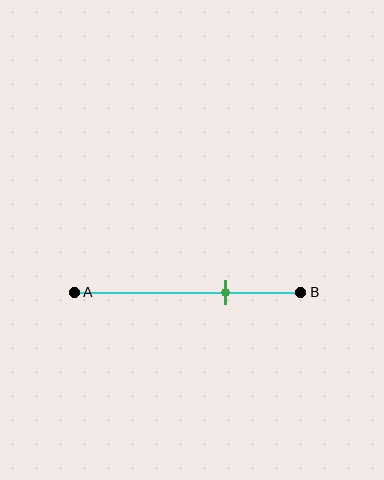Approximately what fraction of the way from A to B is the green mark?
The green mark is approximately 65% of the way from A to B.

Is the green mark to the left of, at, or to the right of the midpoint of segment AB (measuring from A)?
The green mark is to the right of the midpoint of segment AB.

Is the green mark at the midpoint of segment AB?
No, the mark is at about 65% from A, not at the 50% midpoint.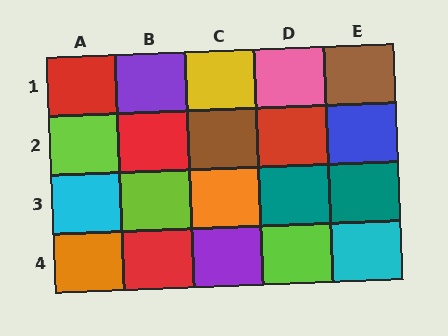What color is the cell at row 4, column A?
Orange.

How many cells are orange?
2 cells are orange.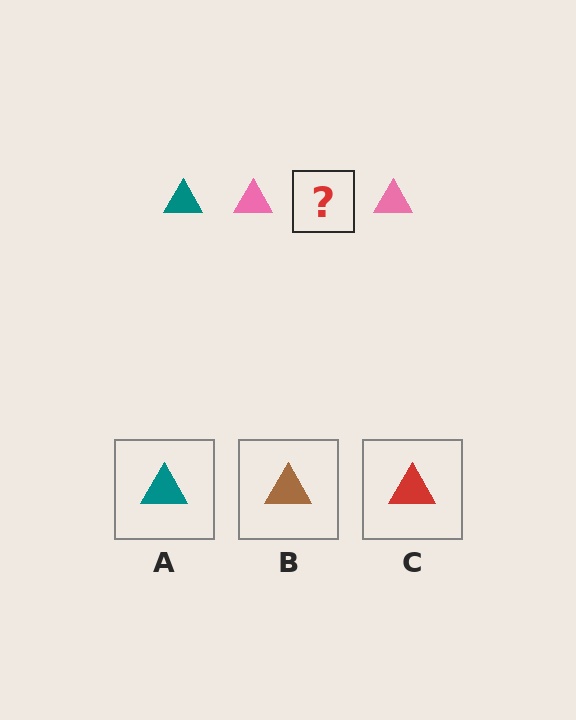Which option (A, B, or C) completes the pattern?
A.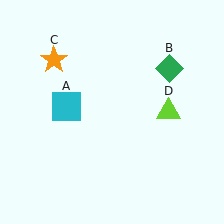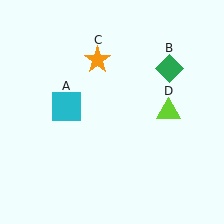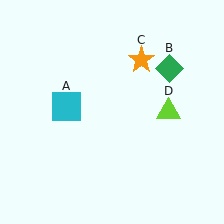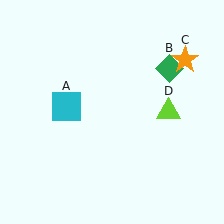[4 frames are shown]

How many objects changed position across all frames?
1 object changed position: orange star (object C).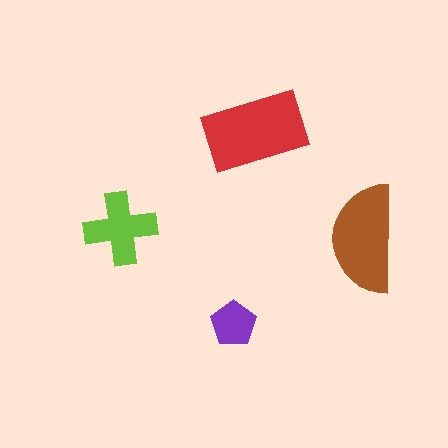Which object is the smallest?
The purple pentagon.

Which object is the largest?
The red rectangle.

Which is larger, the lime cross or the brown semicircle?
The brown semicircle.